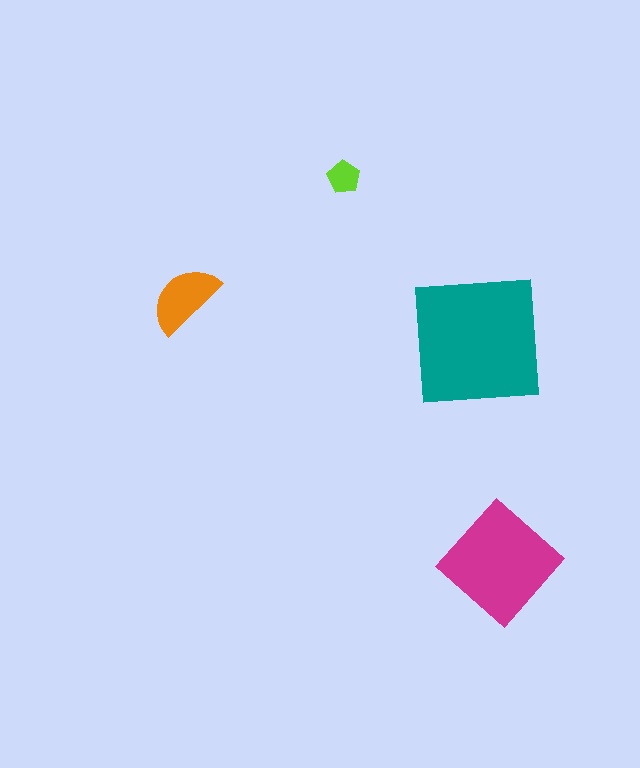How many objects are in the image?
There are 4 objects in the image.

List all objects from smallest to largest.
The lime pentagon, the orange semicircle, the magenta diamond, the teal square.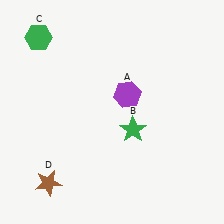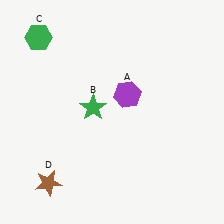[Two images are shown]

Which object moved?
The green star (B) moved left.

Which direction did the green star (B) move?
The green star (B) moved left.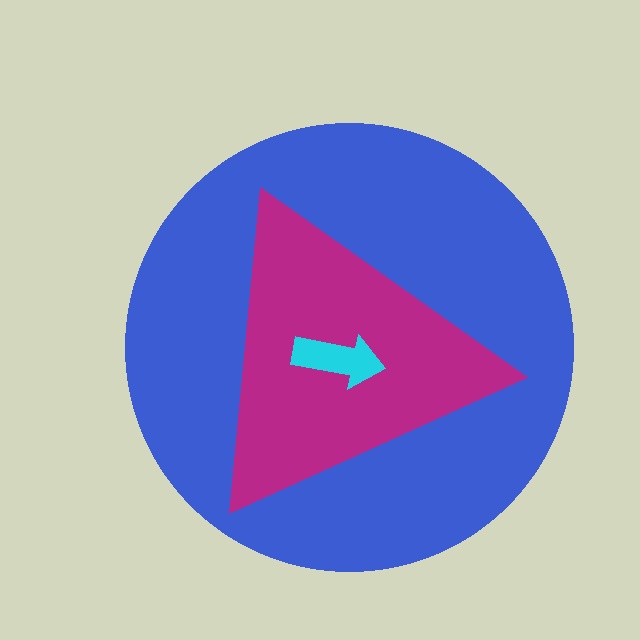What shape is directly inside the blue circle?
The magenta triangle.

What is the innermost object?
The cyan arrow.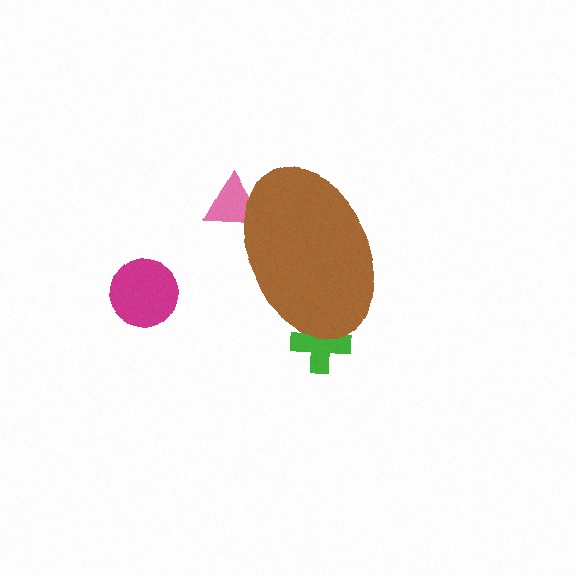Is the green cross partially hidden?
Yes, the green cross is partially hidden behind the brown ellipse.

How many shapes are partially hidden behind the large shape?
2 shapes are partially hidden.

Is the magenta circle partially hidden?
No, the magenta circle is fully visible.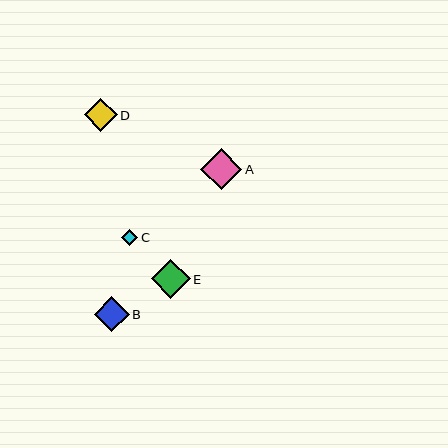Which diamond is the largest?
Diamond A is the largest with a size of approximately 41 pixels.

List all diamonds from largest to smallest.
From largest to smallest: A, E, B, D, C.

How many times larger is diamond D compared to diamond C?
Diamond D is approximately 2.0 times the size of diamond C.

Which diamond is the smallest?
Diamond C is the smallest with a size of approximately 16 pixels.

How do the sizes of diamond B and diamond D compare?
Diamond B and diamond D are approximately the same size.